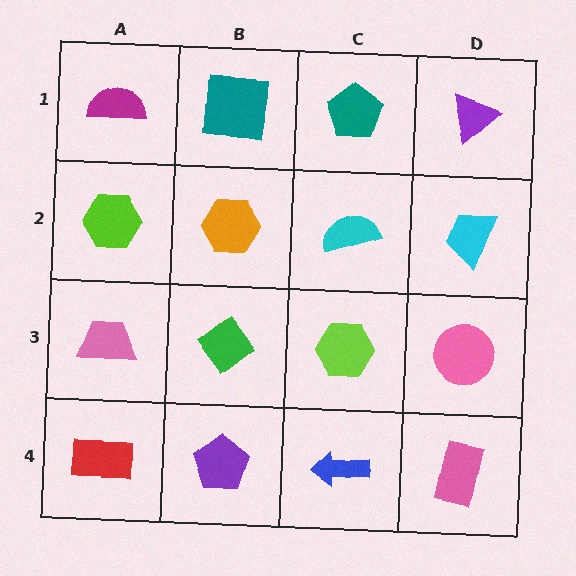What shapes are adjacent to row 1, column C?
A cyan semicircle (row 2, column C), a teal square (row 1, column B), a purple triangle (row 1, column D).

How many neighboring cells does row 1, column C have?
3.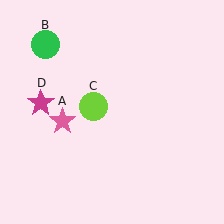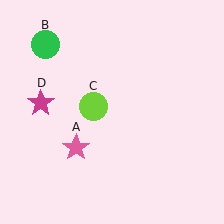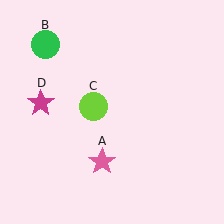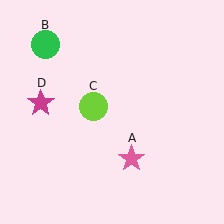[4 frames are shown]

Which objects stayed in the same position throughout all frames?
Green circle (object B) and lime circle (object C) and magenta star (object D) remained stationary.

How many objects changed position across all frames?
1 object changed position: pink star (object A).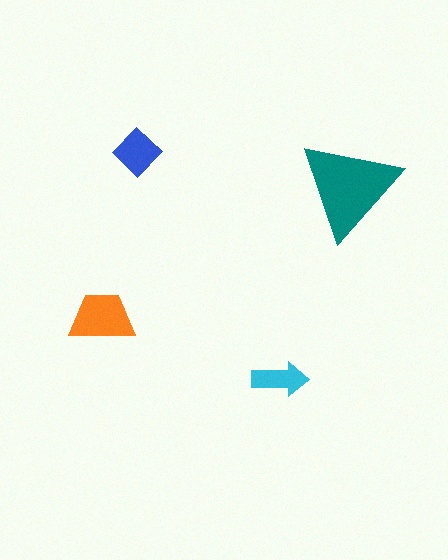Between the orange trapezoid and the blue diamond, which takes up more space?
The orange trapezoid.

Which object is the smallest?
The cyan arrow.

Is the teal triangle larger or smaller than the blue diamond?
Larger.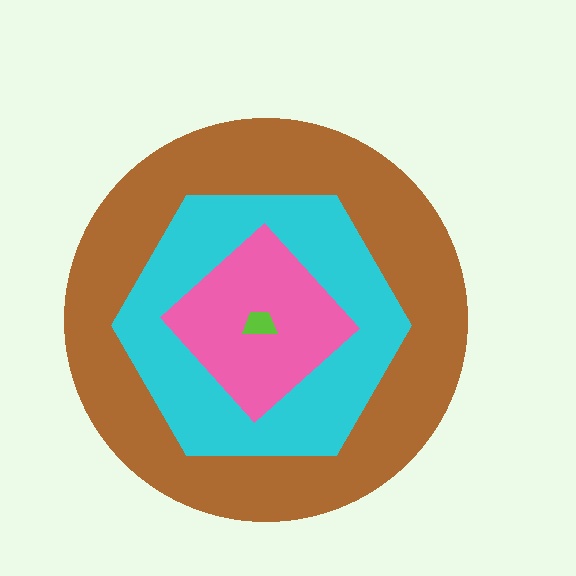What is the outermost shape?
The brown circle.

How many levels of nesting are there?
4.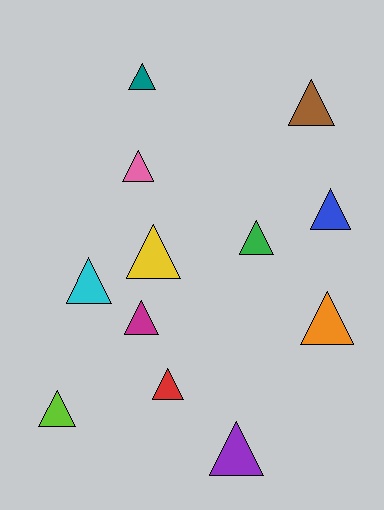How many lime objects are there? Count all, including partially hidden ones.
There is 1 lime object.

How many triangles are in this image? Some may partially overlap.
There are 12 triangles.